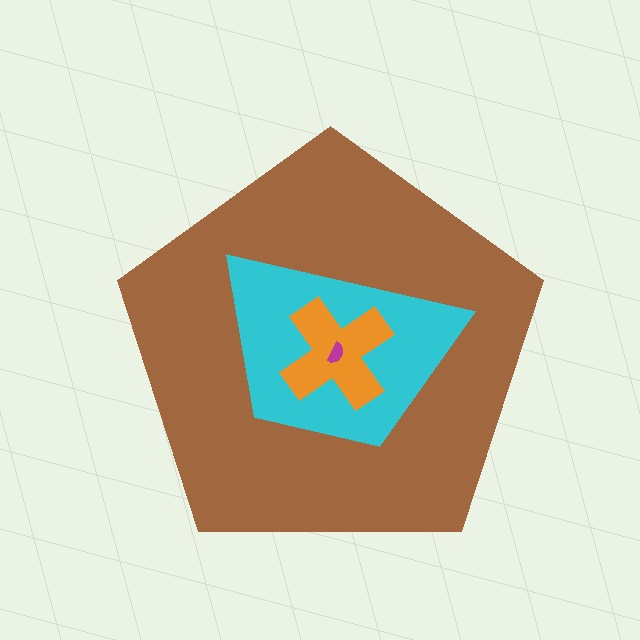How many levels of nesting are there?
4.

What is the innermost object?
The magenta semicircle.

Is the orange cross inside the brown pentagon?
Yes.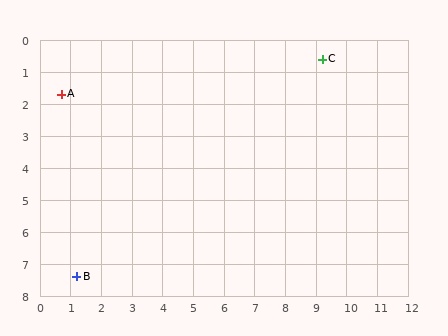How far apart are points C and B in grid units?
Points C and B are about 10.5 grid units apart.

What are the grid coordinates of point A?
Point A is at approximately (0.7, 1.7).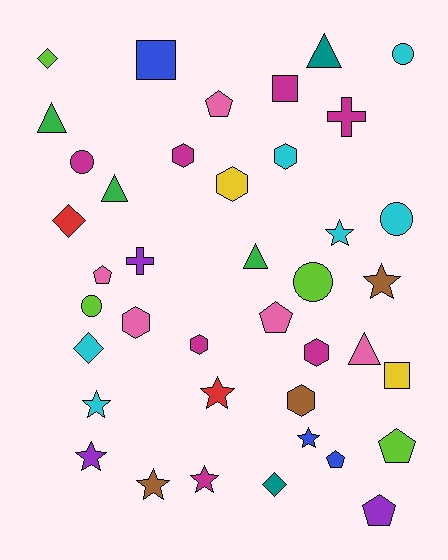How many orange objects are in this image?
There are no orange objects.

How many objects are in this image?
There are 40 objects.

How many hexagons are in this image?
There are 7 hexagons.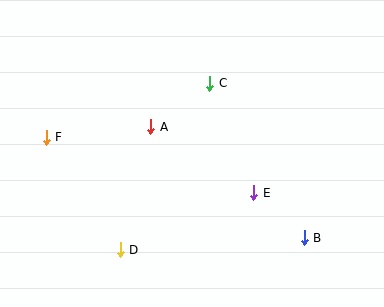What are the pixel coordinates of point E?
Point E is at (254, 193).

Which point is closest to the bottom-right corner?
Point B is closest to the bottom-right corner.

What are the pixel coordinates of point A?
Point A is at (151, 127).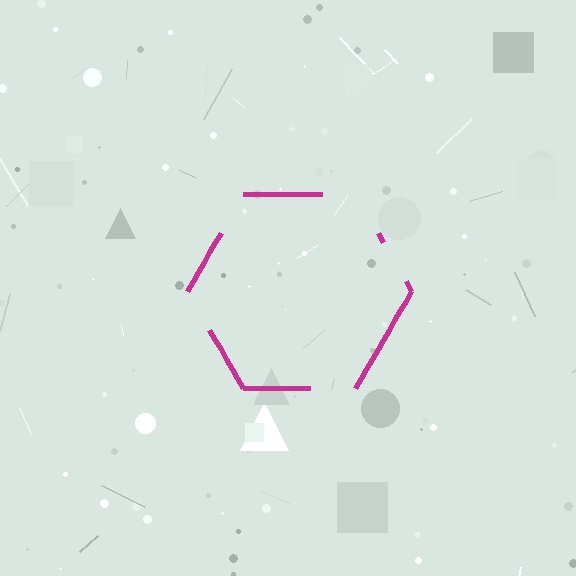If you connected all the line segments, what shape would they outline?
They would outline a hexagon.